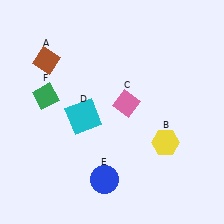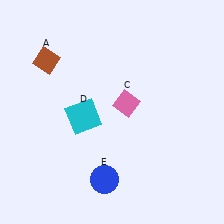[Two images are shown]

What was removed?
The green diamond (F), the yellow hexagon (B) were removed in Image 2.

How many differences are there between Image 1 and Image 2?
There are 2 differences between the two images.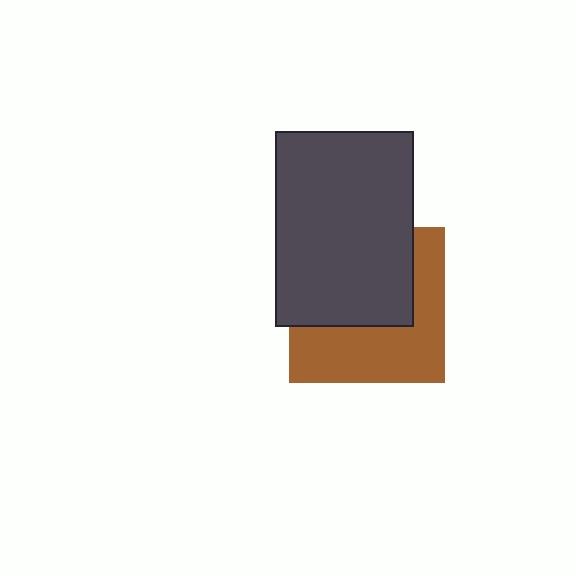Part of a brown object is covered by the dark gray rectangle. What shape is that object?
It is a square.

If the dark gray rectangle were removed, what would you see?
You would see the complete brown square.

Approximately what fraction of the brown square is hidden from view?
Roughly 51% of the brown square is hidden behind the dark gray rectangle.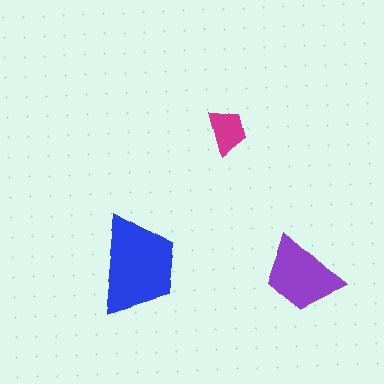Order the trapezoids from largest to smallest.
the blue one, the purple one, the magenta one.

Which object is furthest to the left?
The blue trapezoid is leftmost.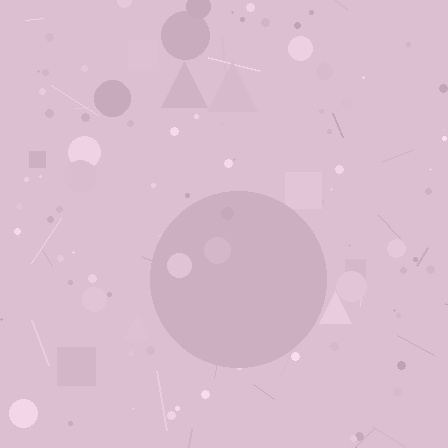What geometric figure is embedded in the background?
A circle is embedded in the background.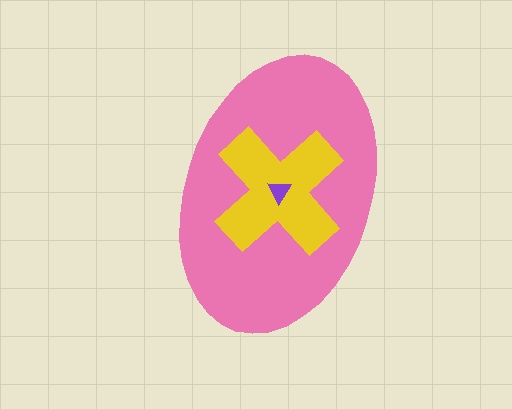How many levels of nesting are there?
3.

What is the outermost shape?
The pink ellipse.